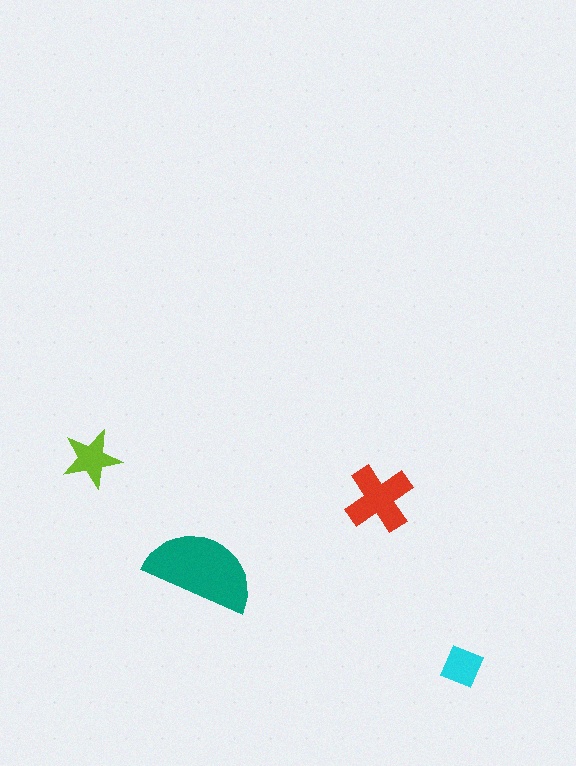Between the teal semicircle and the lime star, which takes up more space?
The teal semicircle.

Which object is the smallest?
The cyan diamond.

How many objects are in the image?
There are 4 objects in the image.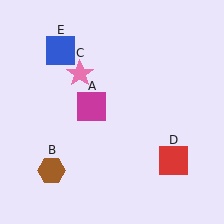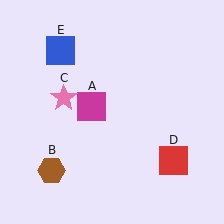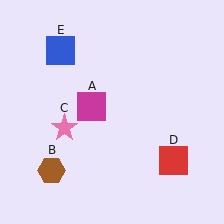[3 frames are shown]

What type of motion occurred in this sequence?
The pink star (object C) rotated counterclockwise around the center of the scene.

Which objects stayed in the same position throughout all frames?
Magenta square (object A) and brown hexagon (object B) and red square (object D) and blue square (object E) remained stationary.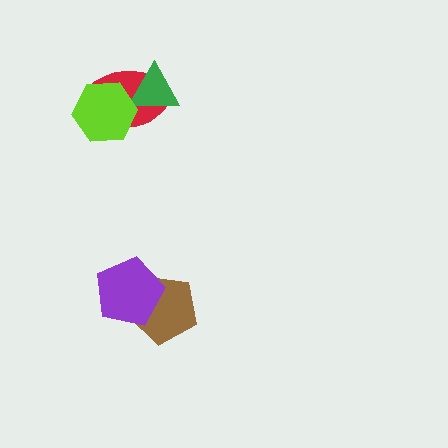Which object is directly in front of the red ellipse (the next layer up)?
The green triangle is directly in front of the red ellipse.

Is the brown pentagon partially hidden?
Yes, it is partially covered by another shape.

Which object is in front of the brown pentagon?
The purple pentagon is in front of the brown pentagon.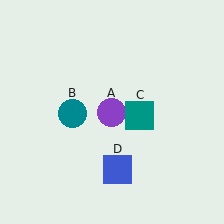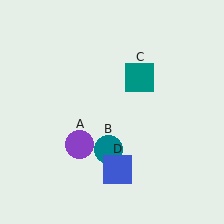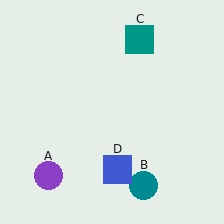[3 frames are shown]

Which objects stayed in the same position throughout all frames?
Blue square (object D) remained stationary.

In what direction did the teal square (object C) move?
The teal square (object C) moved up.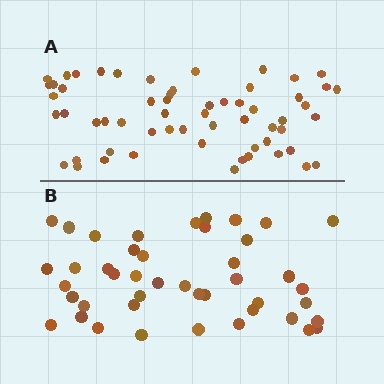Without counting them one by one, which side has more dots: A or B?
Region A (the top region) has more dots.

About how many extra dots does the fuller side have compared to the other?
Region A has approximately 15 more dots than region B.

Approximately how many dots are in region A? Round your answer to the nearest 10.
About 60 dots. (The exact count is 59, which rounds to 60.)